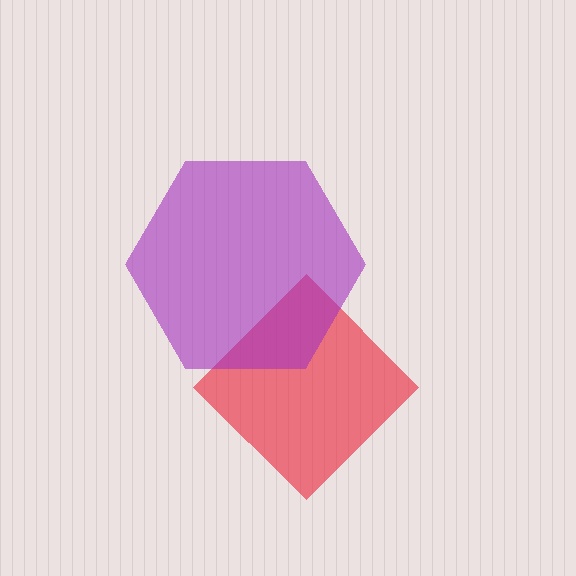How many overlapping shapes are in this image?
There are 2 overlapping shapes in the image.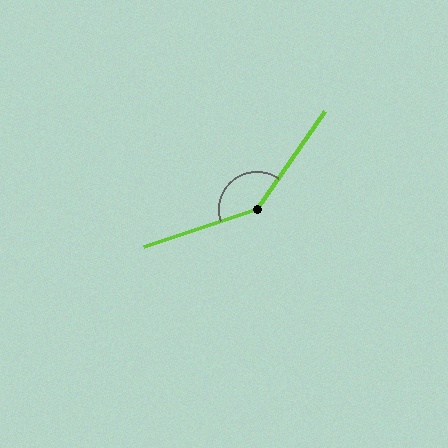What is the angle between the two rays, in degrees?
Approximately 143 degrees.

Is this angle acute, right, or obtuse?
It is obtuse.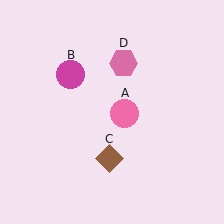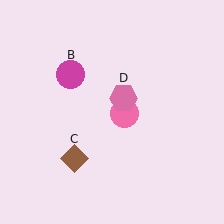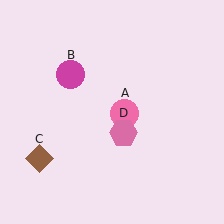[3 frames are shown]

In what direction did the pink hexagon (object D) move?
The pink hexagon (object D) moved down.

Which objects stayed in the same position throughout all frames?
Pink circle (object A) and magenta circle (object B) remained stationary.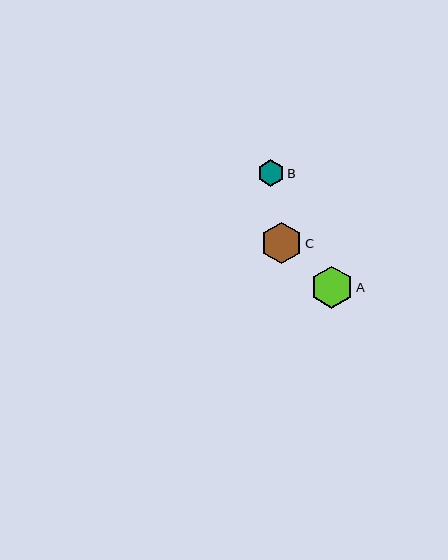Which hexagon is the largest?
Hexagon A is the largest with a size of approximately 42 pixels.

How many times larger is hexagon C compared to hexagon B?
Hexagon C is approximately 1.5 times the size of hexagon B.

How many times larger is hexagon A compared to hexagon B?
Hexagon A is approximately 1.6 times the size of hexagon B.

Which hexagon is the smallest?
Hexagon B is the smallest with a size of approximately 27 pixels.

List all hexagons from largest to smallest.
From largest to smallest: A, C, B.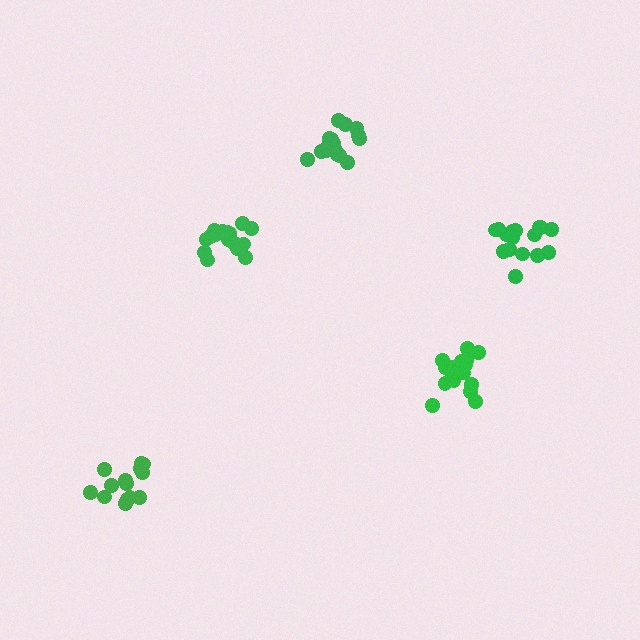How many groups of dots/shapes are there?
There are 5 groups.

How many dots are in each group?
Group 1: 17 dots, Group 2: 16 dots, Group 3: 16 dots, Group 4: 17 dots, Group 5: 14 dots (80 total).